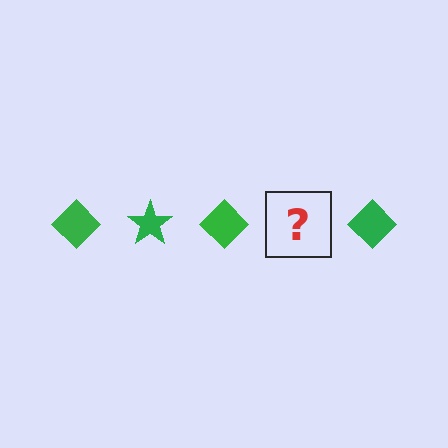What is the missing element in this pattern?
The missing element is a green star.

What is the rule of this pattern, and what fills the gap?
The rule is that the pattern cycles through diamond, star shapes in green. The gap should be filled with a green star.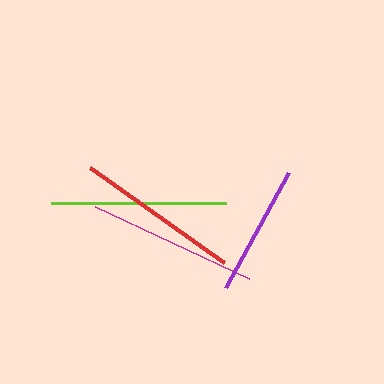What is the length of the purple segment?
The purple segment is approximately 132 pixels long.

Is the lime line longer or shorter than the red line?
The lime line is longer than the red line.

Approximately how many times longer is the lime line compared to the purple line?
The lime line is approximately 1.3 times the length of the purple line.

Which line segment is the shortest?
The purple line is the shortest at approximately 132 pixels.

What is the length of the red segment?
The red segment is approximately 164 pixels long.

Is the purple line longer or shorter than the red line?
The red line is longer than the purple line.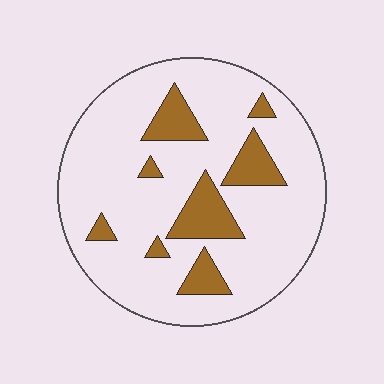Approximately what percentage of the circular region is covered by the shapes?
Approximately 15%.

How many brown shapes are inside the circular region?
8.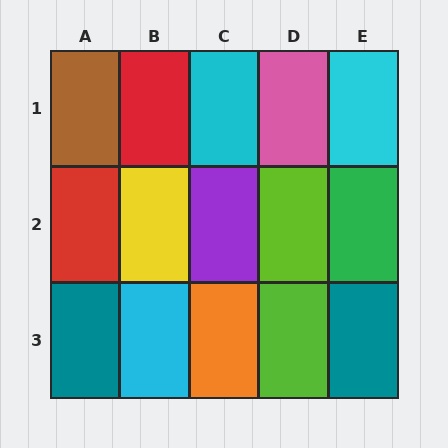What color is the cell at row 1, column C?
Cyan.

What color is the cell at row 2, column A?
Red.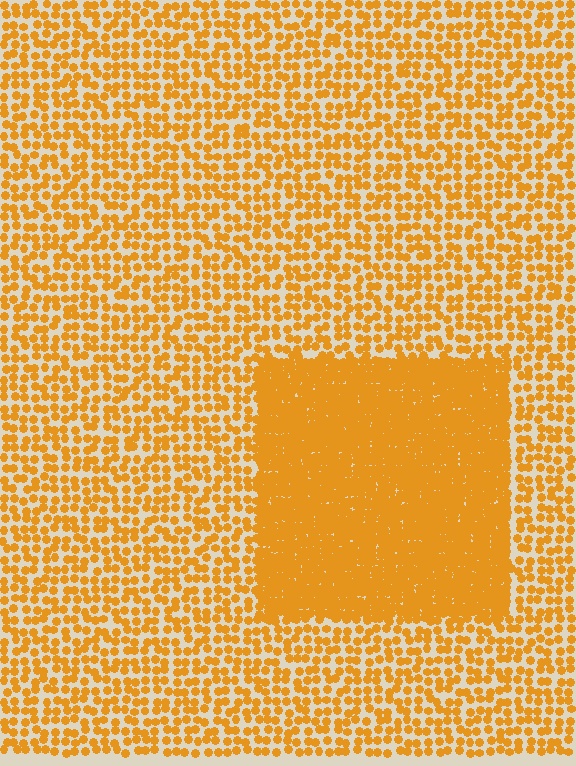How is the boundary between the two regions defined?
The boundary is defined by a change in element density (approximately 2.6x ratio). All elements are the same color, size, and shape.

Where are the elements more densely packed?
The elements are more densely packed inside the rectangle boundary.